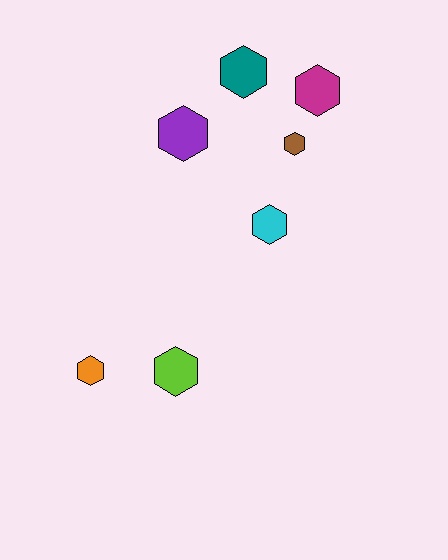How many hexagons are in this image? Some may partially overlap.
There are 7 hexagons.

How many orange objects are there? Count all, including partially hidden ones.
There is 1 orange object.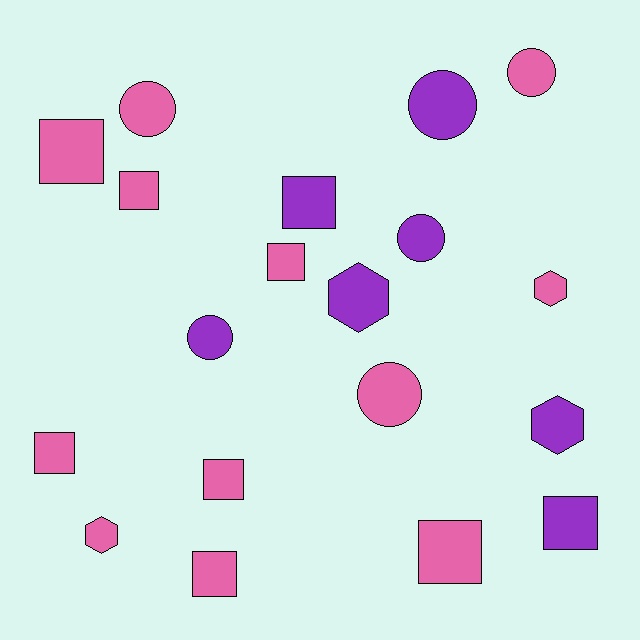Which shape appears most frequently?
Square, with 9 objects.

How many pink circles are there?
There are 3 pink circles.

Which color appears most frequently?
Pink, with 12 objects.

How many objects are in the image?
There are 19 objects.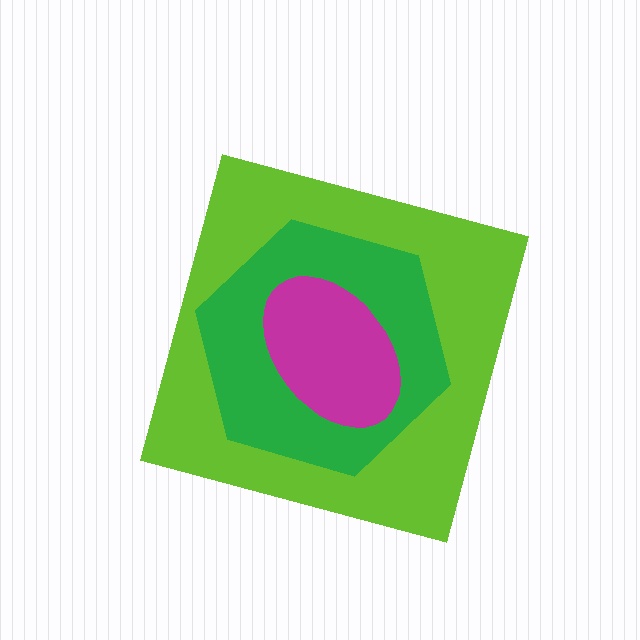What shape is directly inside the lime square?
The green hexagon.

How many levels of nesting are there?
3.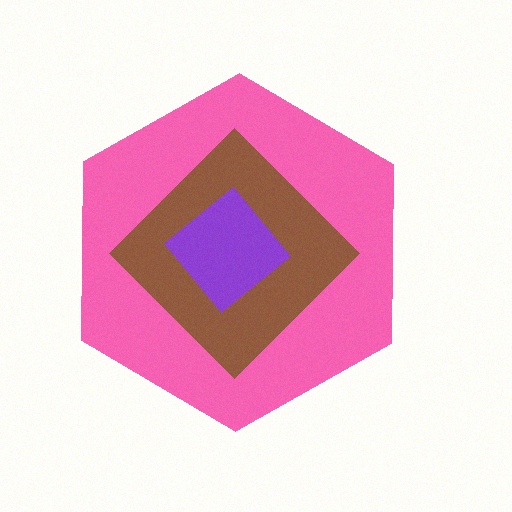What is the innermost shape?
The purple diamond.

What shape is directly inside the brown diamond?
The purple diamond.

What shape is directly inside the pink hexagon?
The brown diamond.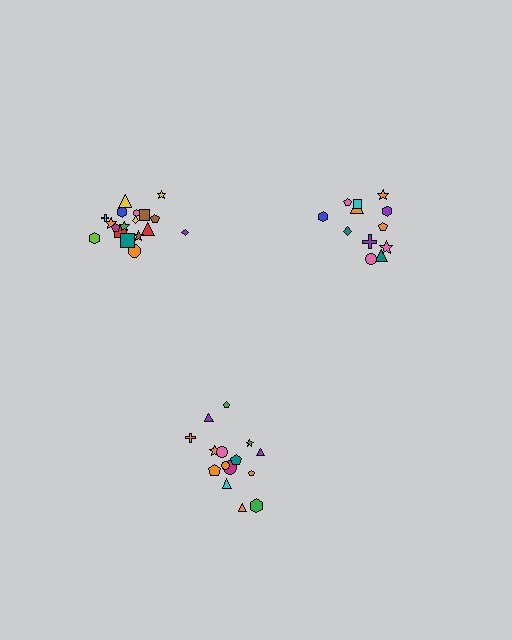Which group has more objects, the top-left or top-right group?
The top-left group.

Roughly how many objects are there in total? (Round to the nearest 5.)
Roughly 45 objects in total.